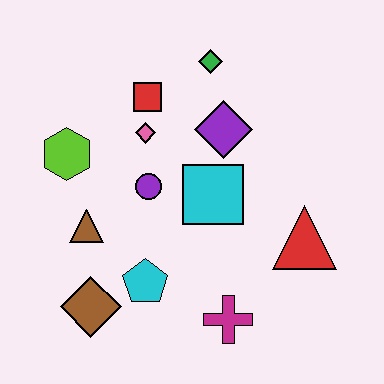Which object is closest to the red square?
The pink diamond is closest to the red square.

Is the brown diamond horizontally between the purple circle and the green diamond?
No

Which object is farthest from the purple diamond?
The brown diamond is farthest from the purple diamond.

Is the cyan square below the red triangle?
No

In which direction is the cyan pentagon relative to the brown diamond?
The cyan pentagon is to the right of the brown diamond.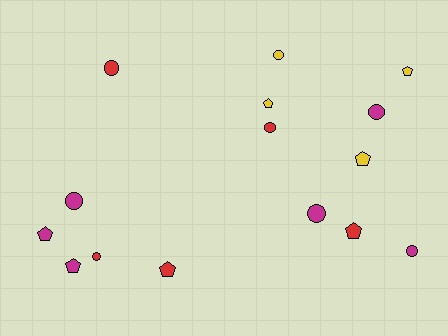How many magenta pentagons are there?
There are 2 magenta pentagons.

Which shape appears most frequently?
Circle, with 8 objects.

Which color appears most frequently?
Magenta, with 6 objects.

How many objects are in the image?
There are 15 objects.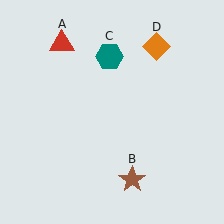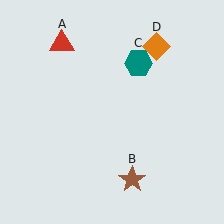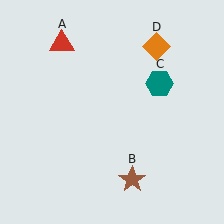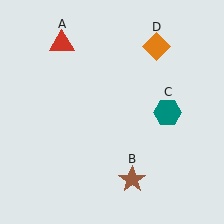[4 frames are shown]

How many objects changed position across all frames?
1 object changed position: teal hexagon (object C).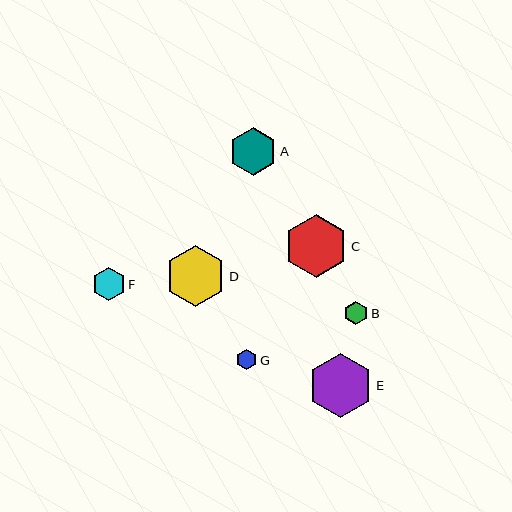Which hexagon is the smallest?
Hexagon G is the smallest with a size of approximately 21 pixels.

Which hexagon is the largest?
Hexagon E is the largest with a size of approximately 65 pixels.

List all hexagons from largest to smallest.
From largest to smallest: E, C, D, A, F, B, G.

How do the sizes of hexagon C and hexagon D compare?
Hexagon C and hexagon D are approximately the same size.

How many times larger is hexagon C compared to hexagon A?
Hexagon C is approximately 1.3 times the size of hexagon A.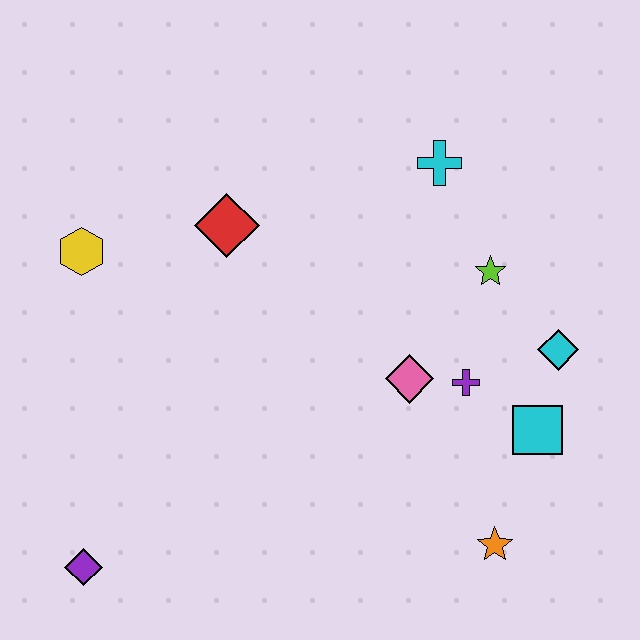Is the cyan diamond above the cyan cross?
No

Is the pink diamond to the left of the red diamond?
No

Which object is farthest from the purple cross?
The purple diamond is farthest from the purple cross.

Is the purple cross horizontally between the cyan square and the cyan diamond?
No